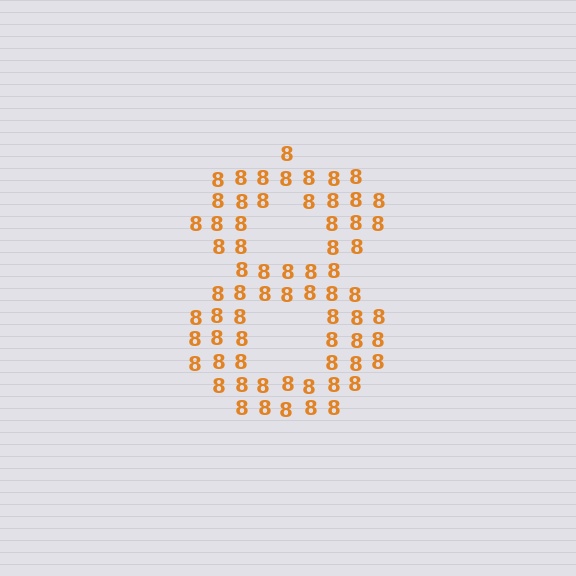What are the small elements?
The small elements are digit 8's.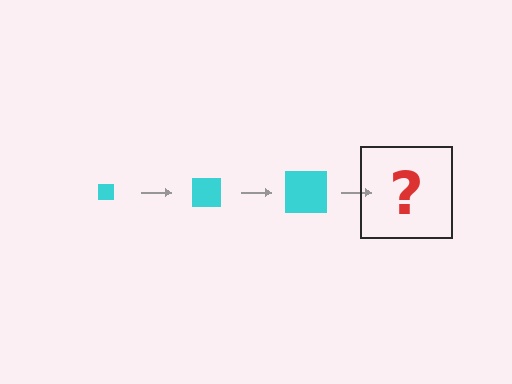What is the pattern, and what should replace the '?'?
The pattern is that the square gets progressively larger each step. The '?' should be a cyan square, larger than the previous one.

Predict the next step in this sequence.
The next step is a cyan square, larger than the previous one.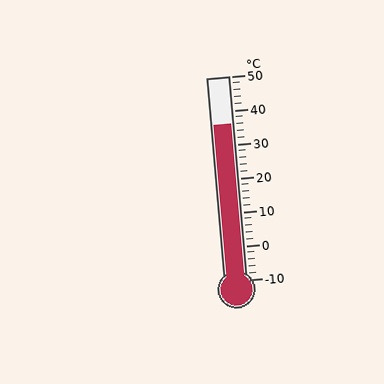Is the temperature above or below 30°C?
The temperature is above 30°C.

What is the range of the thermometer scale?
The thermometer scale ranges from -10°C to 50°C.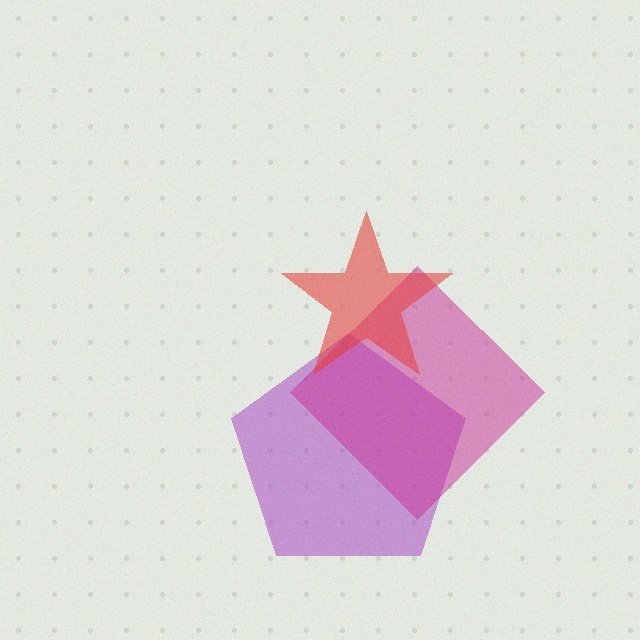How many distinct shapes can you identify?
There are 3 distinct shapes: a purple pentagon, a magenta diamond, a red star.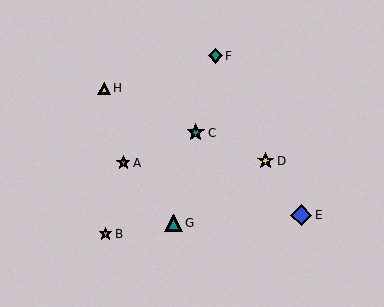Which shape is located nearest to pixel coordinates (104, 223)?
The orange star (labeled B) at (106, 234) is nearest to that location.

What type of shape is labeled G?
Shape G is a teal triangle.